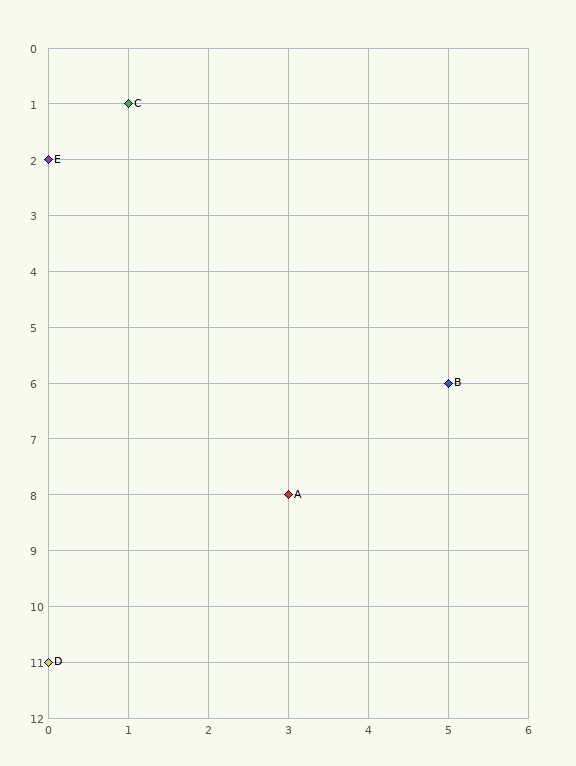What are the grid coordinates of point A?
Point A is at grid coordinates (3, 8).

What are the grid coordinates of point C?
Point C is at grid coordinates (1, 1).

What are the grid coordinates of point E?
Point E is at grid coordinates (0, 2).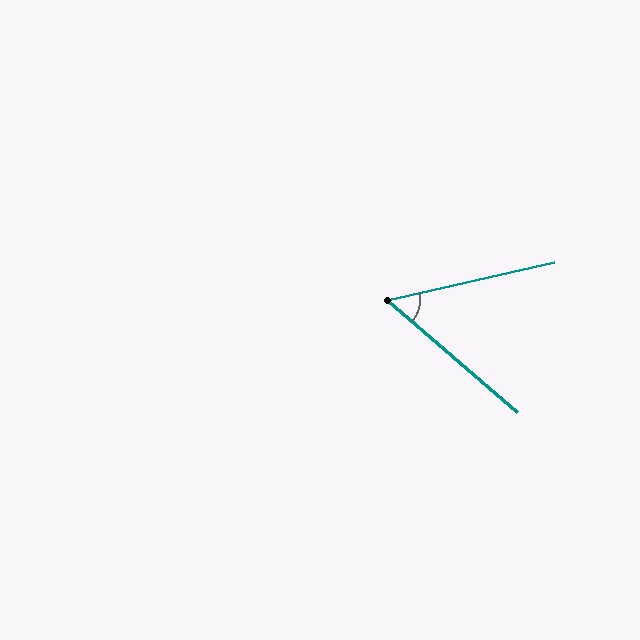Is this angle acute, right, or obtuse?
It is acute.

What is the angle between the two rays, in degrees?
Approximately 53 degrees.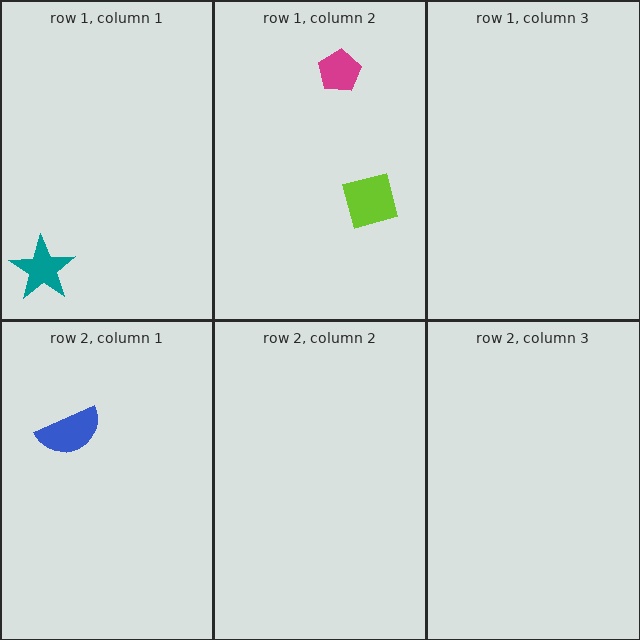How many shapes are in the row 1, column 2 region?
2.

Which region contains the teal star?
The row 1, column 1 region.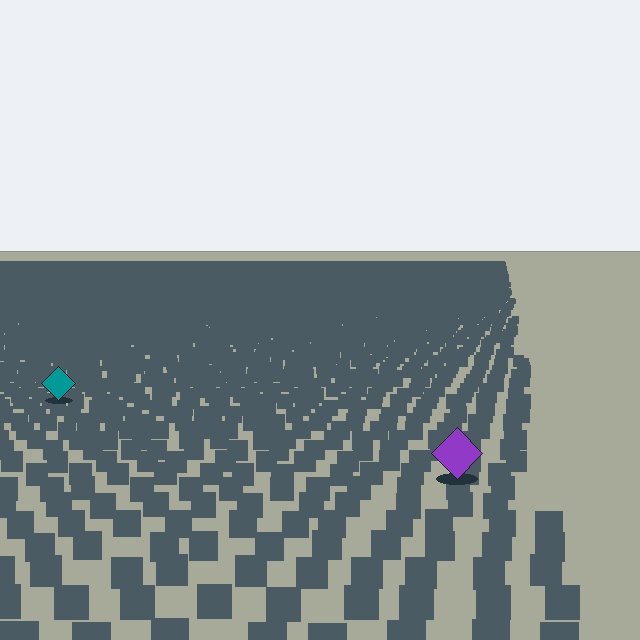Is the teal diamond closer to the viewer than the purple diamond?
No. The purple diamond is closer — you can tell from the texture gradient: the ground texture is coarser near it.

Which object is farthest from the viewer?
The teal diamond is farthest from the viewer. It appears smaller and the ground texture around it is denser.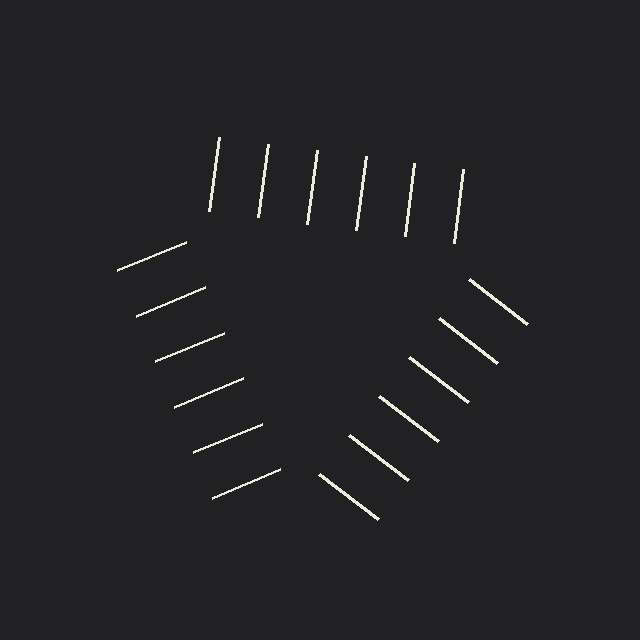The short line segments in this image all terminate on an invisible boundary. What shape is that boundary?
An illusory triangle — the line segments terminate on its edges but no continuous stroke is drawn.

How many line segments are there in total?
18 — 6 along each of the 3 edges.